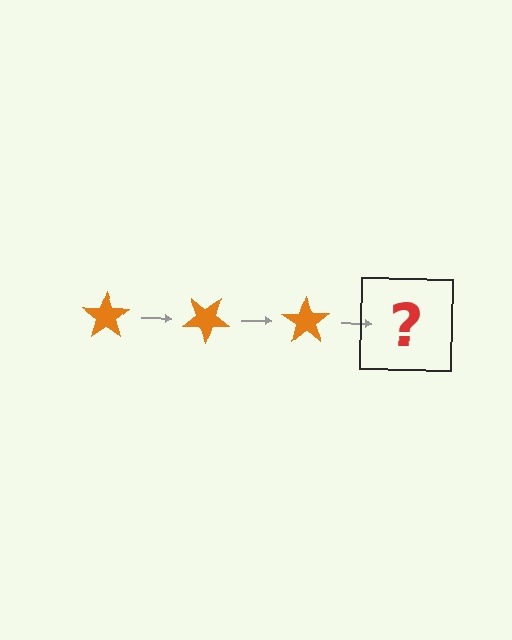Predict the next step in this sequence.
The next step is an orange star rotated 105 degrees.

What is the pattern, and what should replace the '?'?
The pattern is that the star rotates 35 degrees each step. The '?' should be an orange star rotated 105 degrees.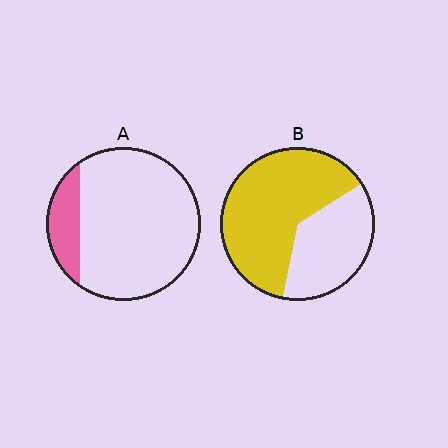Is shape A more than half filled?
No.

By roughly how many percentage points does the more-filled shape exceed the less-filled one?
By roughly 45 percentage points (B over A).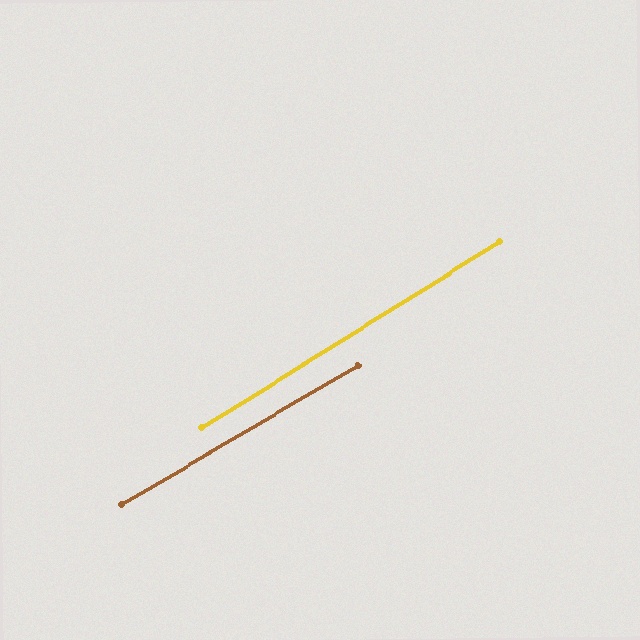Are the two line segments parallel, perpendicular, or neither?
Parallel — their directions differ by only 1.5°.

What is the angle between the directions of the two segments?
Approximately 2 degrees.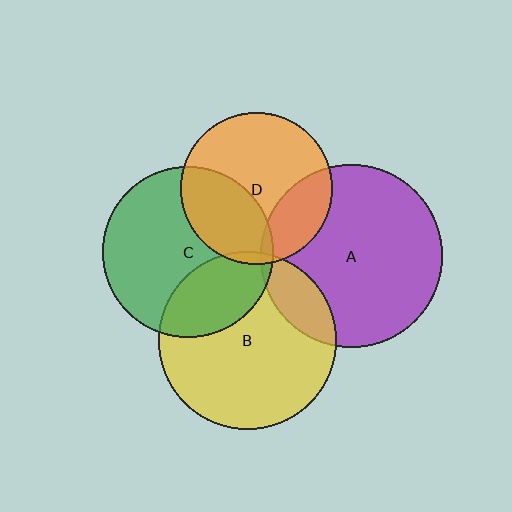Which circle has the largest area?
Circle A (purple).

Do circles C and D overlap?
Yes.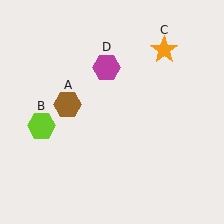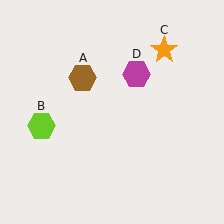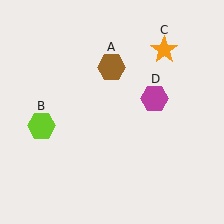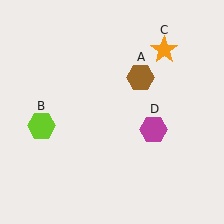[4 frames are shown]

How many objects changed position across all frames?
2 objects changed position: brown hexagon (object A), magenta hexagon (object D).